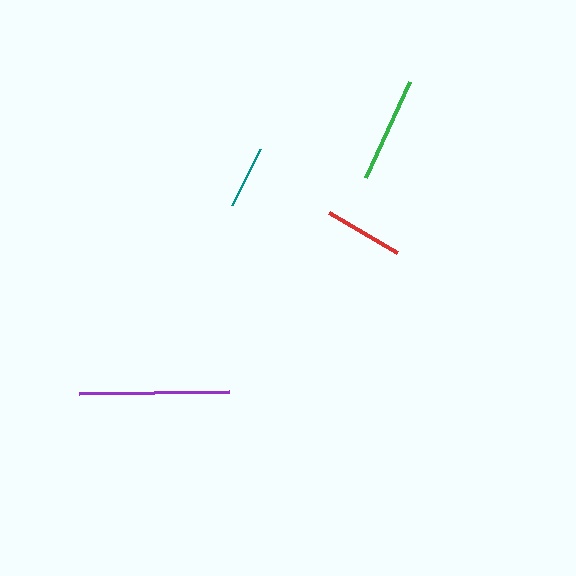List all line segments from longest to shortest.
From longest to shortest: purple, green, red, teal.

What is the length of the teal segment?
The teal segment is approximately 63 pixels long.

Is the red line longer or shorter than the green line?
The green line is longer than the red line.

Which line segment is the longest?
The purple line is the longest at approximately 150 pixels.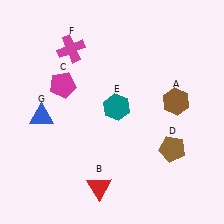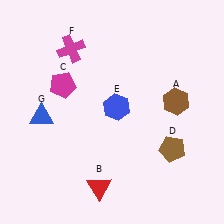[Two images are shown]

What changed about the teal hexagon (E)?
In Image 1, E is teal. In Image 2, it changed to blue.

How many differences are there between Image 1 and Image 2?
There is 1 difference between the two images.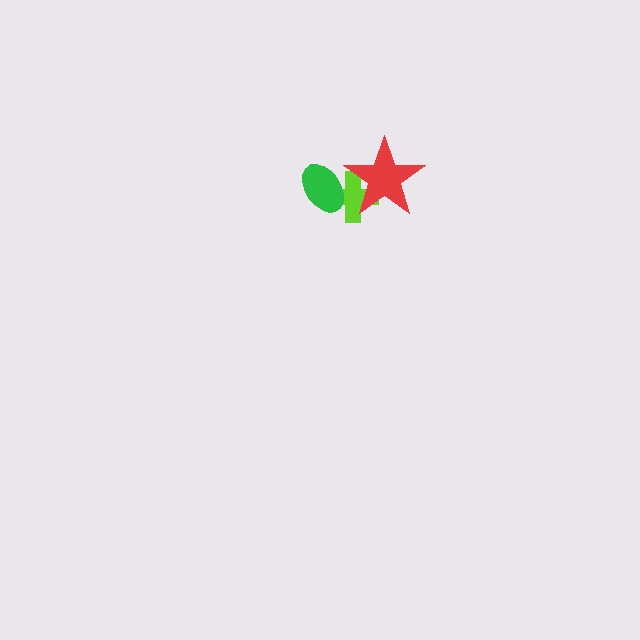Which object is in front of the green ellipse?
The red star is in front of the green ellipse.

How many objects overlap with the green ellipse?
2 objects overlap with the green ellipse.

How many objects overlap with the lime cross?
2 objects overlap with the lime cross.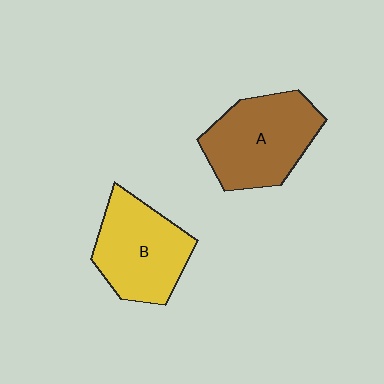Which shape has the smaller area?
Shape B (yellow).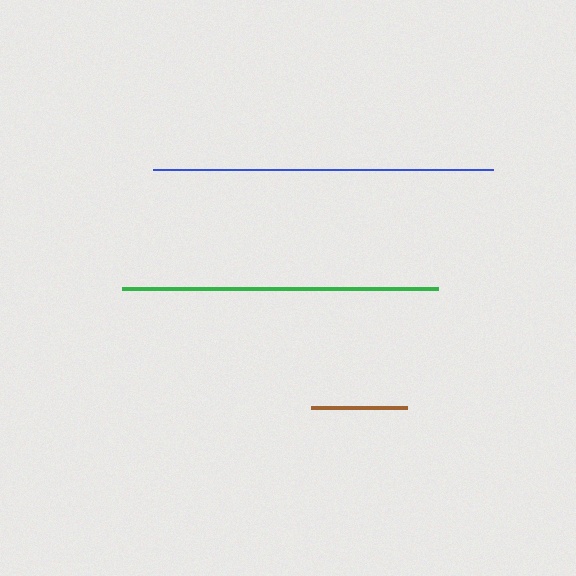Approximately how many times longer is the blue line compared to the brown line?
The blue line is approximately 3.6 times the length of the brown line.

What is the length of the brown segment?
The brown segment is approximately 96 pixels long.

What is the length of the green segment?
The green segment is approximately 316 pixels long.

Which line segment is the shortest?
The brown line is the shortest at approximately 96 pixels.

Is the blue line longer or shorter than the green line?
The blue line is longer than the green line.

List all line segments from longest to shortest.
From longest to shortest: blue, green, brown.